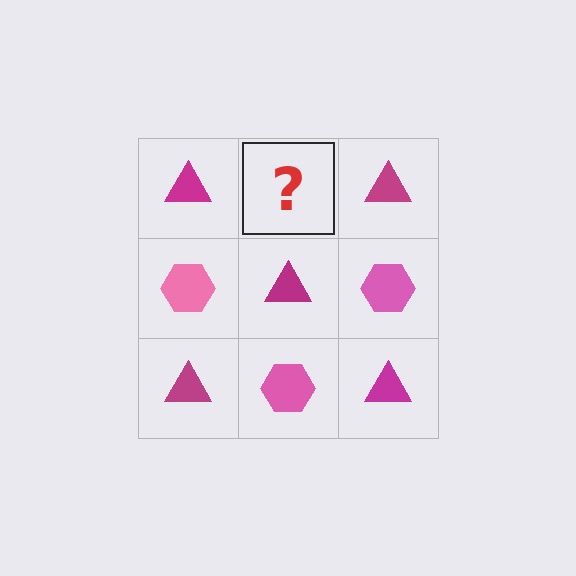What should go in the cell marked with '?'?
The missing cell should contain a pink hexagon.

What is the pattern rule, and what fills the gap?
The rule is that it alternates magenta triangle and pink hexagon in a checkerboard pattern. The gap should be filled with a pink hexagon.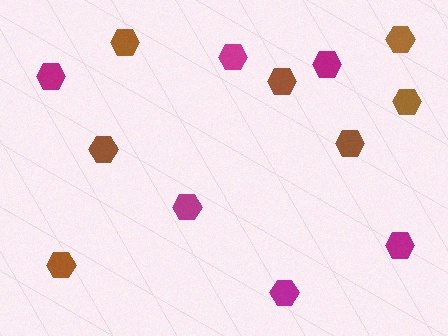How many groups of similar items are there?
There are 2 groups: one group of brown hexagons (7) and one group of magenta hexagons (6).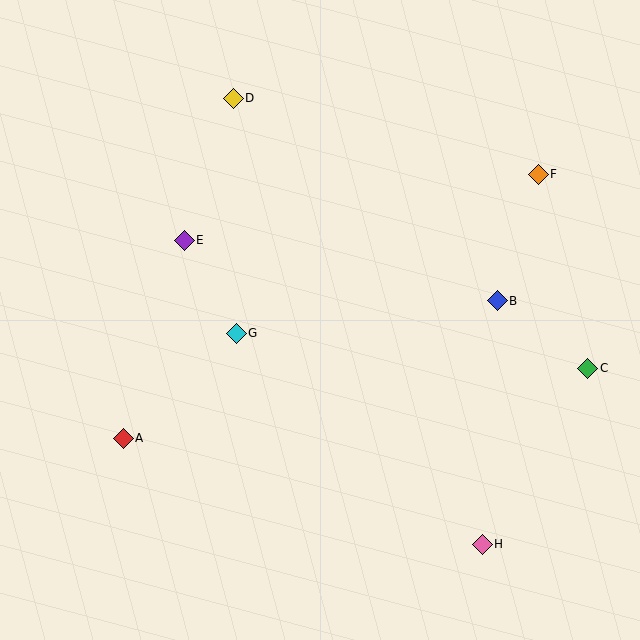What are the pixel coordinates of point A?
Point A is at (123, 439).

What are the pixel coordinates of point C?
Point C is at (588, 368).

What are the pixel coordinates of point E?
Point E is at (184, 240).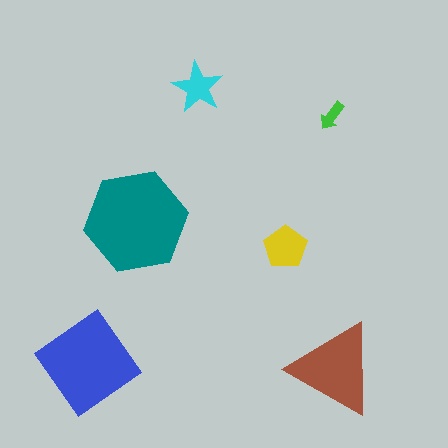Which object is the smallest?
The green arrow.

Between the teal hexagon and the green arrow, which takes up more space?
The teal hexagon.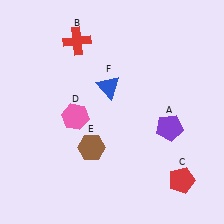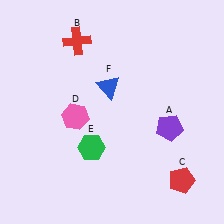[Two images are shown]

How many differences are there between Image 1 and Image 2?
There is 1 difference between the two images.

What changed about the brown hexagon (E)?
In Image 1, E is brown. In Image 2, it changed to green.